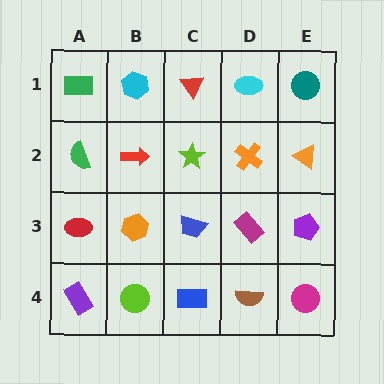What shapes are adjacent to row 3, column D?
An orange cross (row 2, column D), a brown semicircle (row 4, column D), a blue trapezoid (row 3, column C), a purple pentagon (row 3, column E).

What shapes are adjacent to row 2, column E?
A teal circle (row 1, column E), a purple pentagon (row 3, column E), an orange cross (row 2, column D).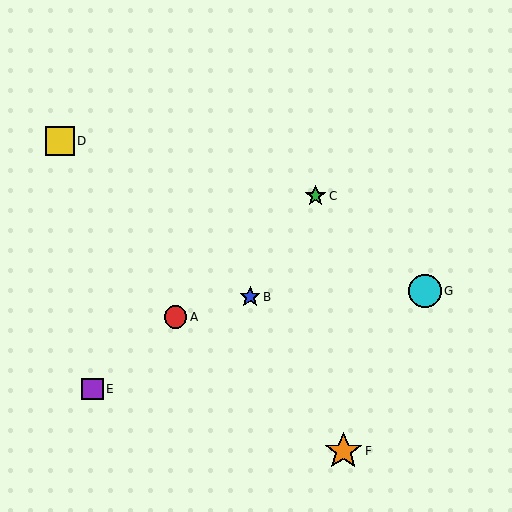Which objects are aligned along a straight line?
Objects A, C, E are aligned along a straight line.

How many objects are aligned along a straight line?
3 objects (A, C, E) are aligned along a straight line.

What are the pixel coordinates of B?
Object B is at (250, 297).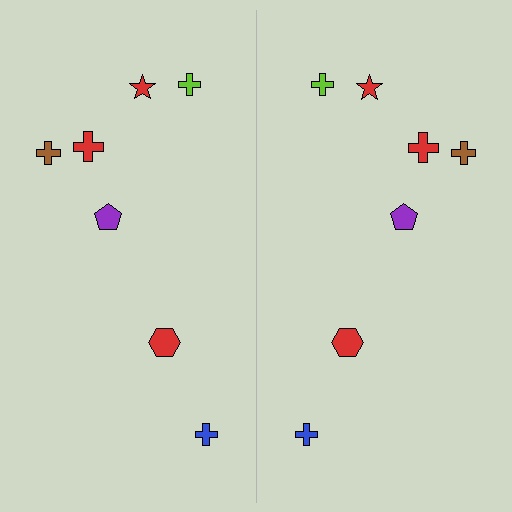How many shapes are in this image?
There are 14 shapes in this image.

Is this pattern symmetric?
Yes, this pattern has bilateral (reflection) symmetry.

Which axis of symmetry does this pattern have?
The pattern has a vertical axis of symmetry running through the center of the image.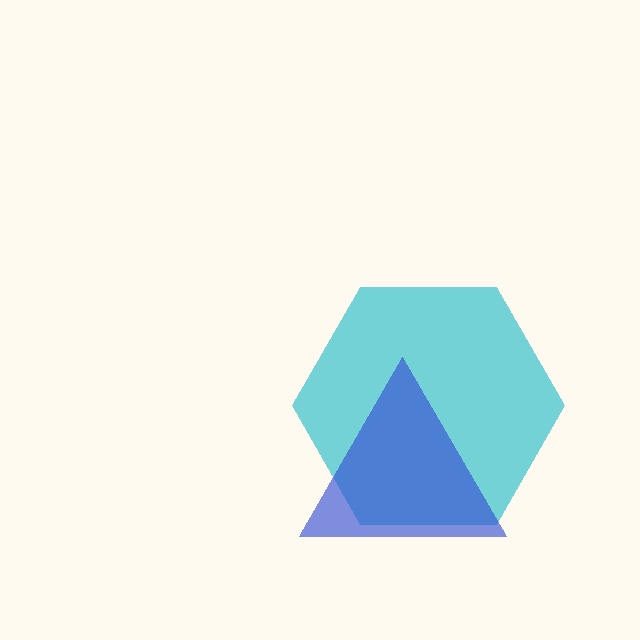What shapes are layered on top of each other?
The layered shapes are: a cyan hexagon, a blue triangle.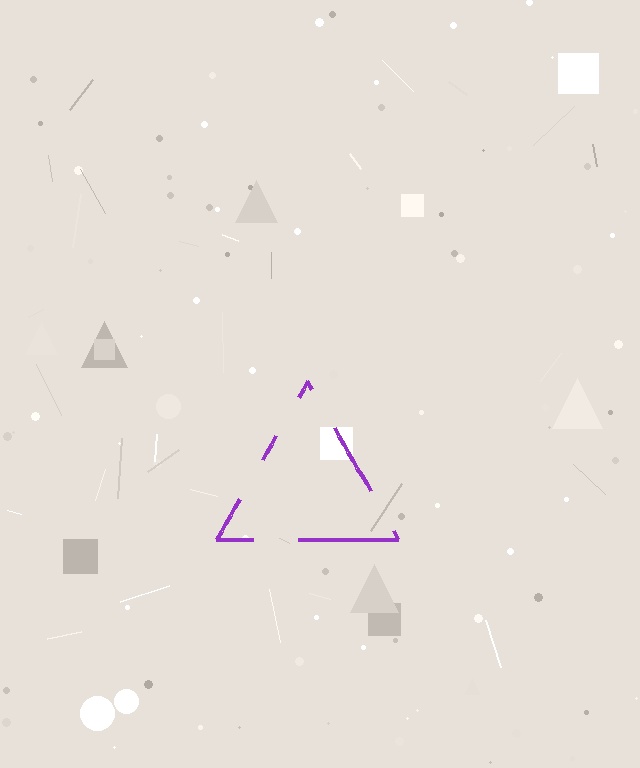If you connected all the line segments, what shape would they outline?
They would outline a triangle.